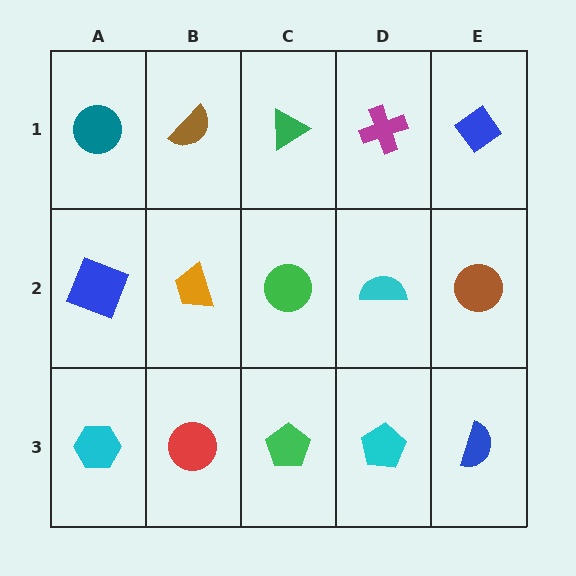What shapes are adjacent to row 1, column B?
An orange trapezoid (row 2, column B), a teal circle (row 1, column A), a green triangle (row 1, column C).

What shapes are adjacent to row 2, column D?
A magenta cross (row 1, column D), a cyan pentagon (row 3, column D), a green circle (row 2, column C), a brown circle (row 2, column E).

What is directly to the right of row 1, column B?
A green triangle.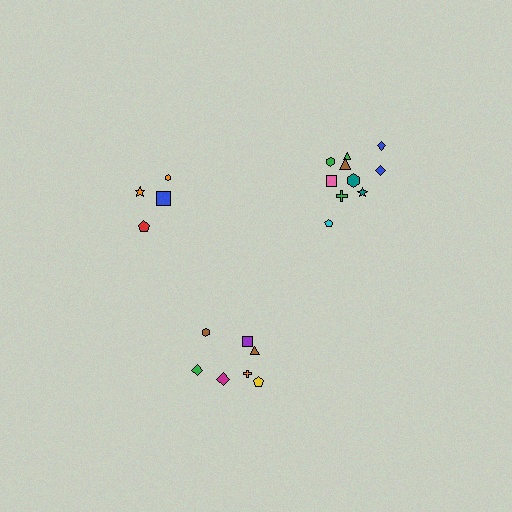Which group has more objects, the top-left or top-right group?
The top-right group.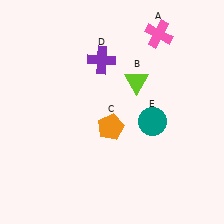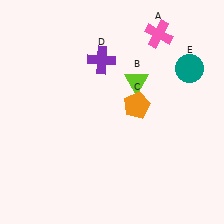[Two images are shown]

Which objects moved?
The objects that moved are: the orange pentagon (C), the teal circle (E).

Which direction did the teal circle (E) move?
The teal circle (E) moved up.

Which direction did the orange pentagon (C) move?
The orange pentagon (C) moved right.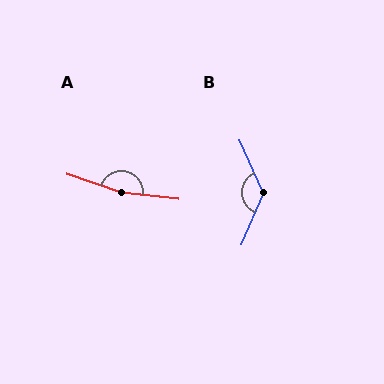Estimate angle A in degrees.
Approximately 168 degrees.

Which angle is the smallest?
B, at approximately 132 degrees.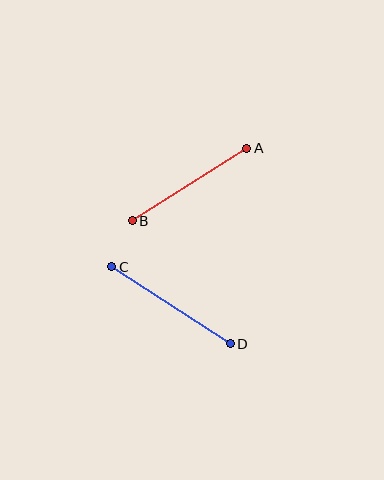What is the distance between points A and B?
The distance is approximately 136 pixels.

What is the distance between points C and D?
The distance is approximately 141 pixels.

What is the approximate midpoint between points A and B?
The midpoint is at approximately (190, 185) pixels.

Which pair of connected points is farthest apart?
Points C and D are farthest apart.